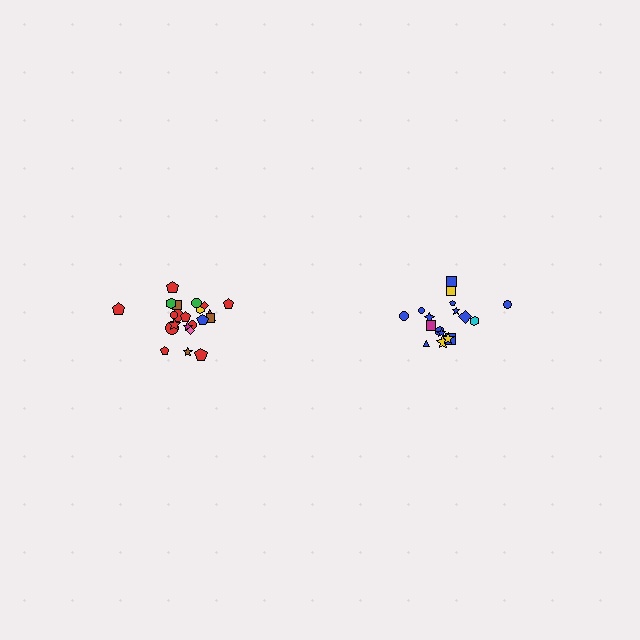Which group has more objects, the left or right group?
The left group.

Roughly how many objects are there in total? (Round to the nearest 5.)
Roughly 40 objects in total.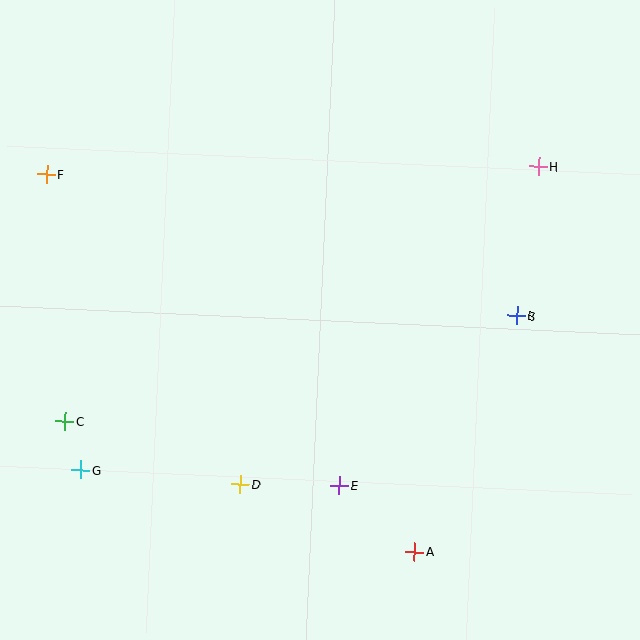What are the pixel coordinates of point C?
Point C is at (65, 421).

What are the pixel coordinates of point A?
Point A is at (414, 552).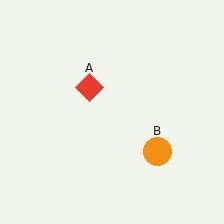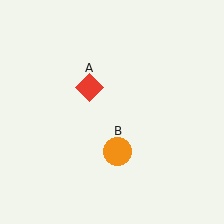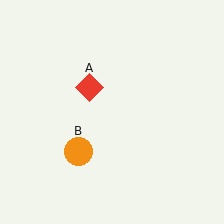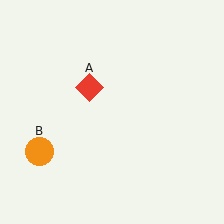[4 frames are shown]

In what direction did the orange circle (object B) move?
The orange circle (object B) moved left.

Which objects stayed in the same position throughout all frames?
Red diamond (object A) remained stationary.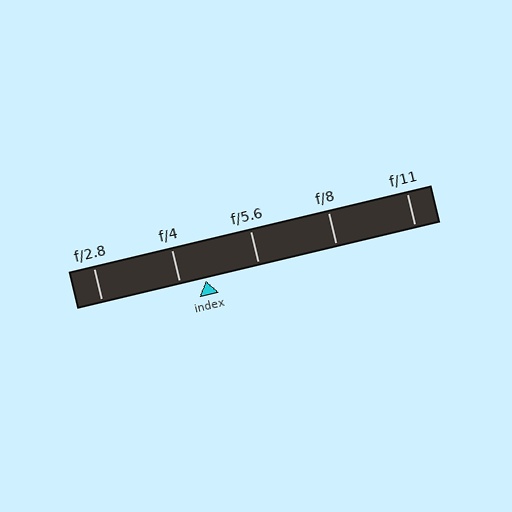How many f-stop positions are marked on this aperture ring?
There are 5 f-stop positions marked.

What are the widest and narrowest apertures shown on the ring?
The widest aperture shown is f/2.8 and the narrowest is f/11.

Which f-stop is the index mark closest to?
The index mark is closest to f/4.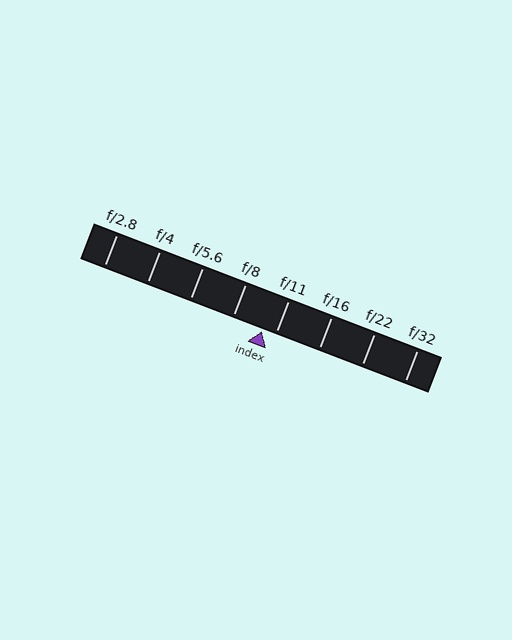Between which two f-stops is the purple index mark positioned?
The index mark is between f/8 and f/11.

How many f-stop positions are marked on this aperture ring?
There are 8 f-stop positions marked.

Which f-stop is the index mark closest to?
The index mark is closest to f/11.